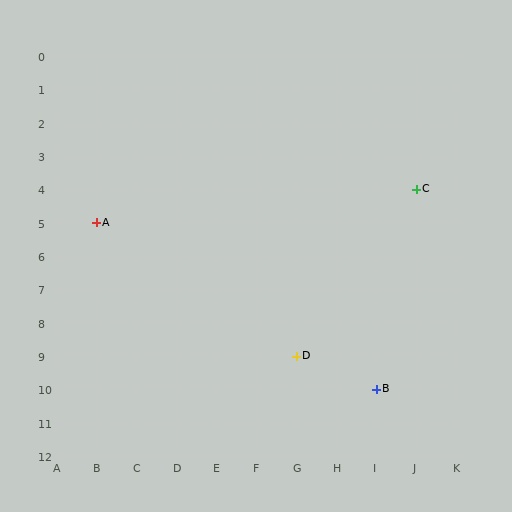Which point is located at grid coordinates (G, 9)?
Point D is at (G, 9).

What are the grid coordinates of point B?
Point B is at grid coordinates (I, 10).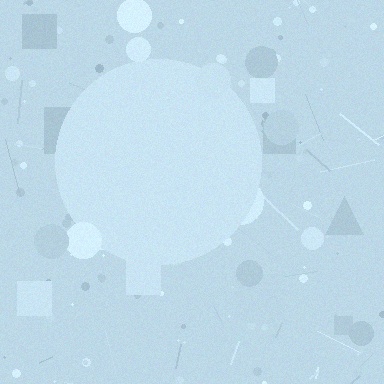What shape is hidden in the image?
A circle is hidden in the image.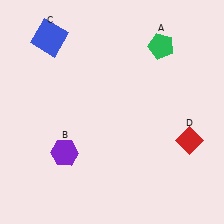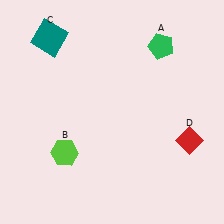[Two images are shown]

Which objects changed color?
B changed from purple to lime. C changed from blue to teal.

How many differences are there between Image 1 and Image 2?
There are 2 differences between the two images.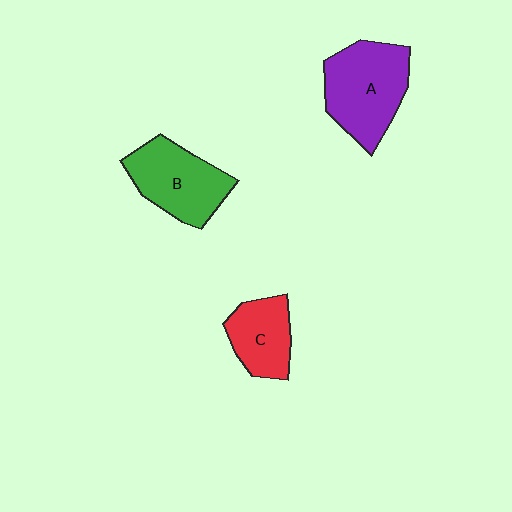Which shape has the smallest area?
Shape C (red).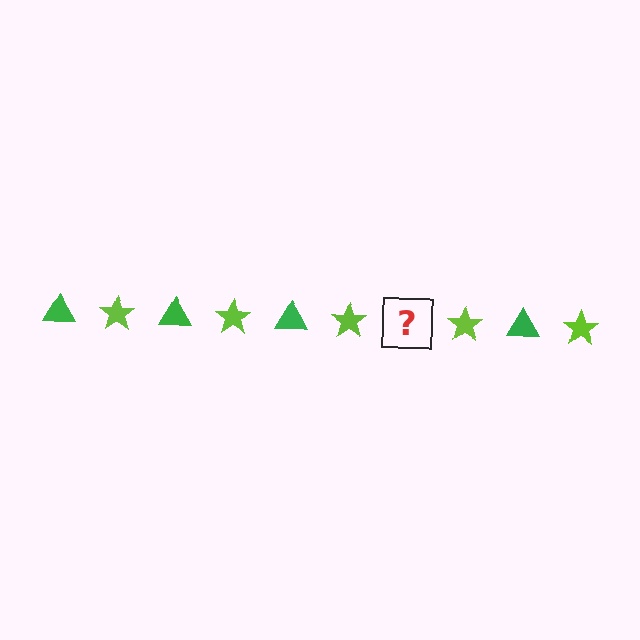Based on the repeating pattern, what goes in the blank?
The blank should be a green triangle.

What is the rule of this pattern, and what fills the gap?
The rule is that the pattern alternates between green triangle and lime star. The gap should be filled with a green triangle.